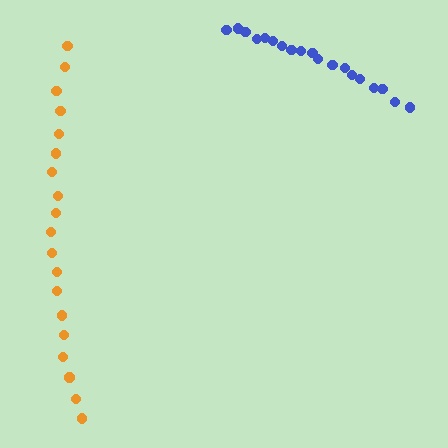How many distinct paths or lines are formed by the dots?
There are 2 distinct paths.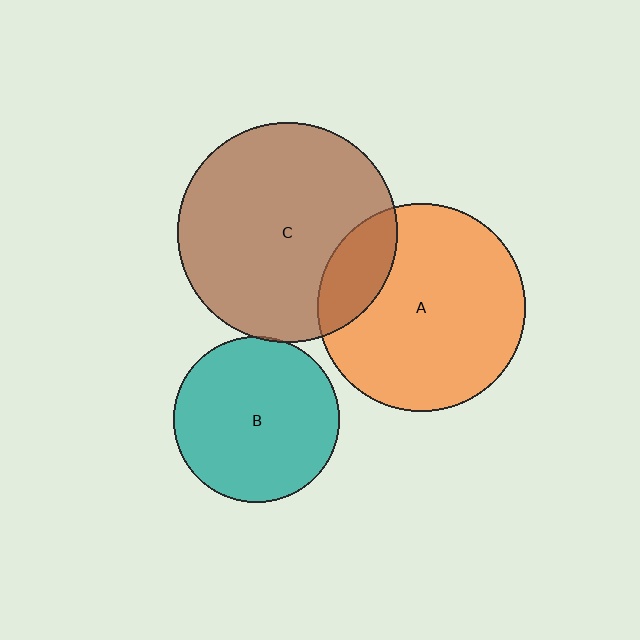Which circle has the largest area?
Circle C (brown).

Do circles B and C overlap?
Yes.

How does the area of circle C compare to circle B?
Approximately 1.8 times.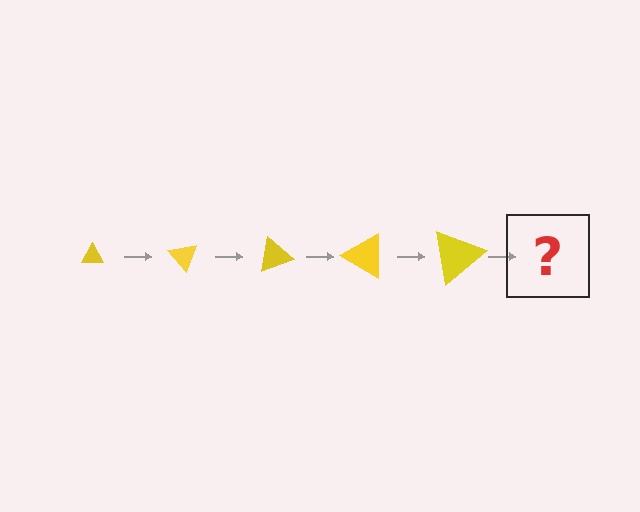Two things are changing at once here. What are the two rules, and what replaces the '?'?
The two rules are that the triangle grows larger each step and it rotates 50 degrees each step. The '?' should be a triangle, larger than the previous one and rotated 250 degrees from the start.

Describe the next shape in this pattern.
It should be a triangle, larger than the previous one and rotated 250 degrees from the start.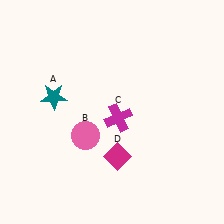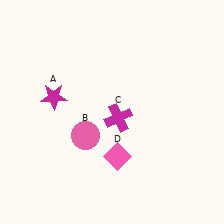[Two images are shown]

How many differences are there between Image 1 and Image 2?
There are 2 differences between the two images.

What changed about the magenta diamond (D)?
In Image 1, D is magenta. In Image 2, it changed to pink.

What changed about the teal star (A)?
In Image 1, A is teal. In Image 2, it changed to magenta.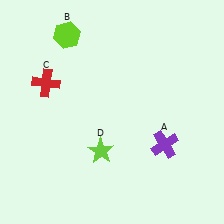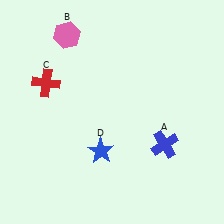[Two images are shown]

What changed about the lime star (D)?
In Image 1, D is lime. In Image 2, it changed to blue.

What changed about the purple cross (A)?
In Image 1, A is purple. In Image 2, it changed to blue.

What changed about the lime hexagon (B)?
In Image 1, B is lime. In Image 2, it changed to pink.